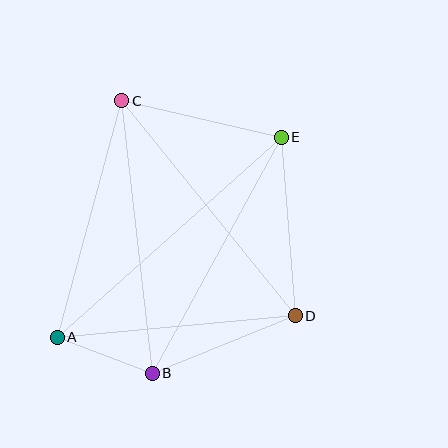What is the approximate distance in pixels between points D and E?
The distance between D and E is approximately 179 pixels.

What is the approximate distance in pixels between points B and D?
The distance between B and D is approximately 154 pixels.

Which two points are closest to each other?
Points A and B are closest to each other.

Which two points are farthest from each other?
Points A and E are farthest from each other.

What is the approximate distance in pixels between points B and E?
The distance between B and E is approximately 269 pixels.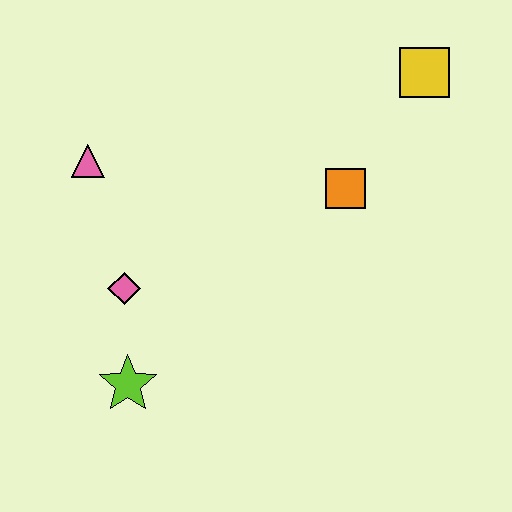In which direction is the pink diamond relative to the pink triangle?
The pink diamond is below the pink triangle.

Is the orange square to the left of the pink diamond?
No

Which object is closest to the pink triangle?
The pink diamond is closest to the pink triangle.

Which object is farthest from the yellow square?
The lime star is farthest from the yellow square.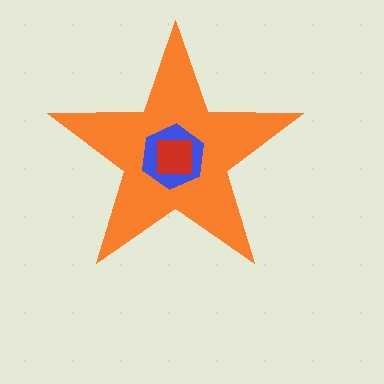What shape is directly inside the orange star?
The blue hexagon.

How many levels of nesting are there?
3.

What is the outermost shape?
The orange star.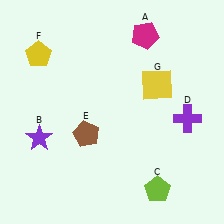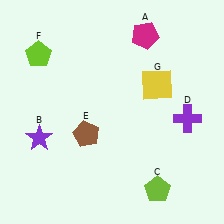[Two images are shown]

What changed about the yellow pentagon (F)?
In Image 1, F is yellow. In Image 2, it changed to lime.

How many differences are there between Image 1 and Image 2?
There is 1 difference between the two images.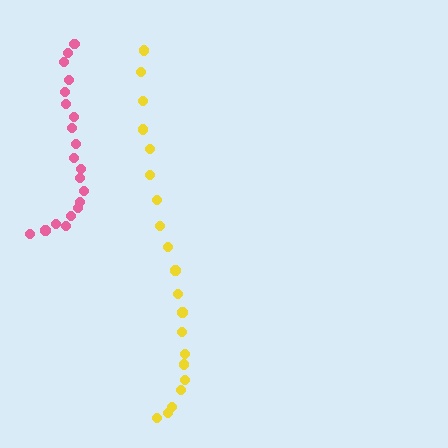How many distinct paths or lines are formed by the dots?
There are 2 distinct paths.